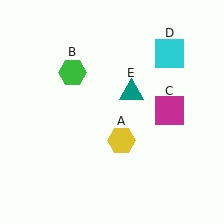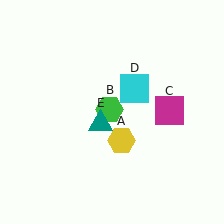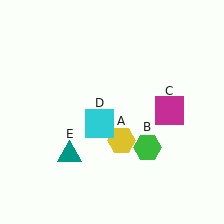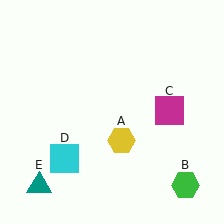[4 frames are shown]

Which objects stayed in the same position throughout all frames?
Yellow hexagon (object A) and magenta square (object C) remained stationary.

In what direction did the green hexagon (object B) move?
The green hexagon (object B) moved down and to the right.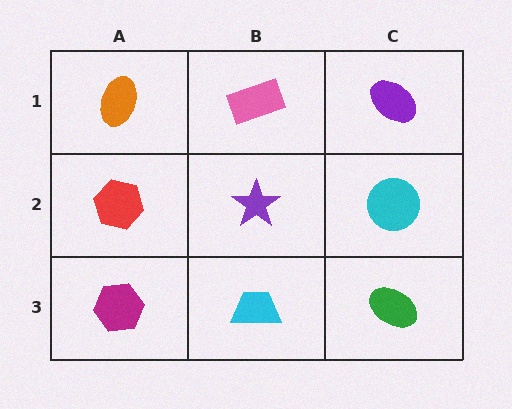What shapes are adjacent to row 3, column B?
A purple star (row 2, column B), a magenta hexagon (row 3, column A), a green ellipse (row 3, column C).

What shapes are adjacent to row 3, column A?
A red hexagon (row 2, column A), a cyan trapezoid (row 3, column B).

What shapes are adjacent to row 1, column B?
A purple star (row 2, column B), an orange ellipse (row 1, column A), a purple ellipse (row 1, column C).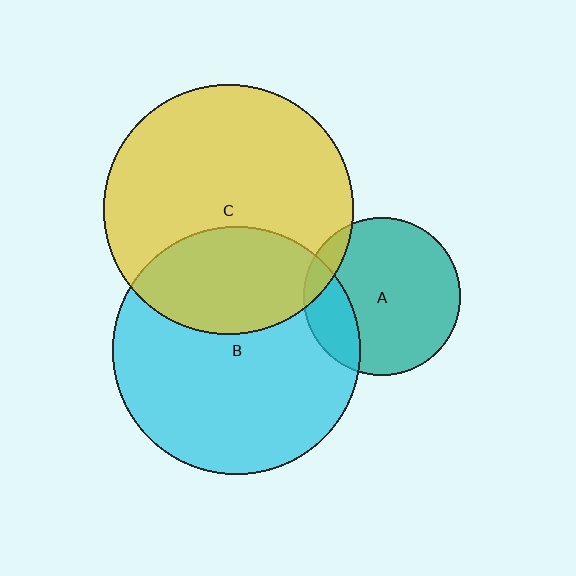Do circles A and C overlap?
Yes.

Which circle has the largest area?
Circle C (yellow).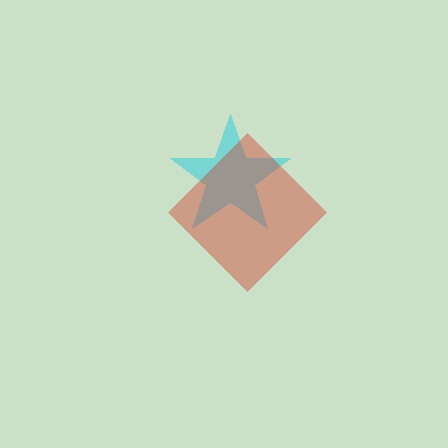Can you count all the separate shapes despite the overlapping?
Yes, there are 2 separate shapes.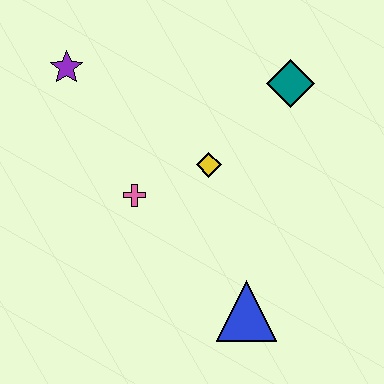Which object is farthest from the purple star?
The blue triangle is farthest from the purple star.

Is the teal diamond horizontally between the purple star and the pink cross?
No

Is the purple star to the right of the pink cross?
No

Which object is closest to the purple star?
The pink cross is closest to the purple star.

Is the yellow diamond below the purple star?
Yes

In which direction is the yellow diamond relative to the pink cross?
The yellow diamond is to the right of the pink cross.